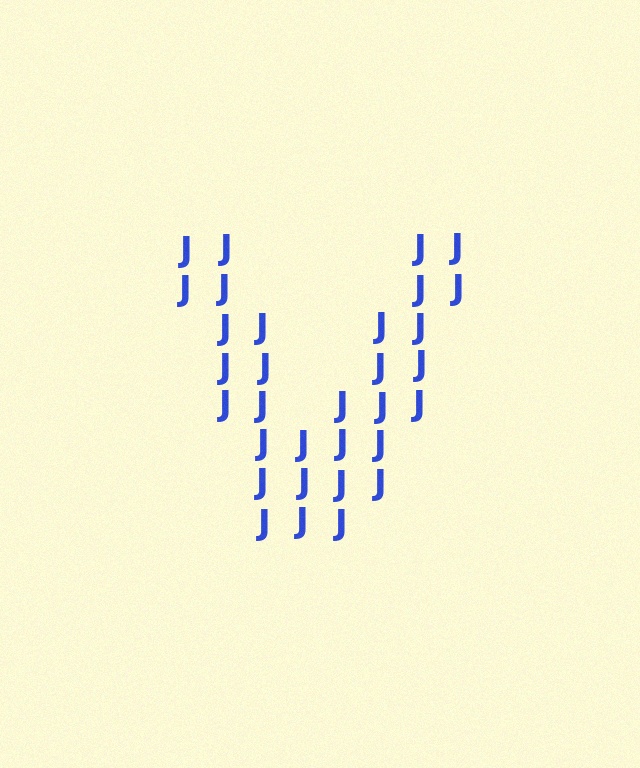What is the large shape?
The large shape is the letter V.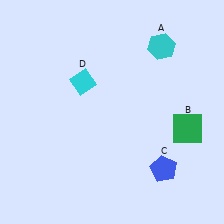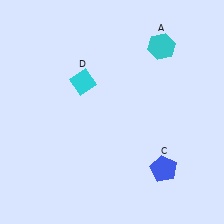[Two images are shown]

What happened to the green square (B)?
The green square (B) was removed in Image 2. It was in the bottom-right area of Image 1.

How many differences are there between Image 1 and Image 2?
There is 1 difference between the two images.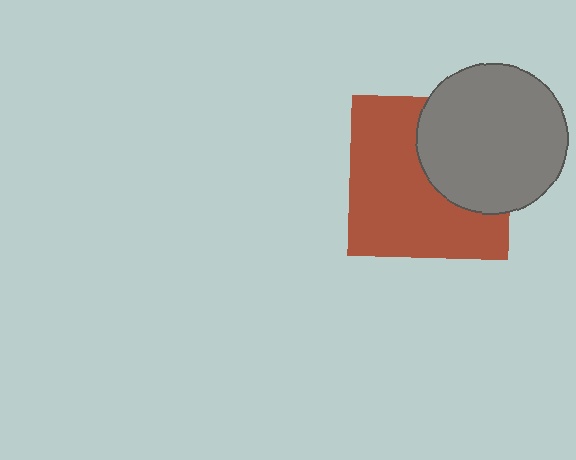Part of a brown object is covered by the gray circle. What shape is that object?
It is a square.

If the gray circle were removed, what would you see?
You would see the complete brown square.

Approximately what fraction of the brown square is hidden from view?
Roughly 38% of the brown square is hidden behind the gray circle.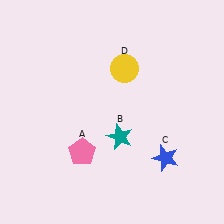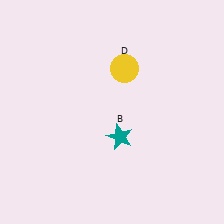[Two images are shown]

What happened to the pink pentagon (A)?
The pink pentagon (A) was removed in Image 2. It was in the bottom-left area of Image 1.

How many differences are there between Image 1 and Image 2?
There are 2 differences between the two images.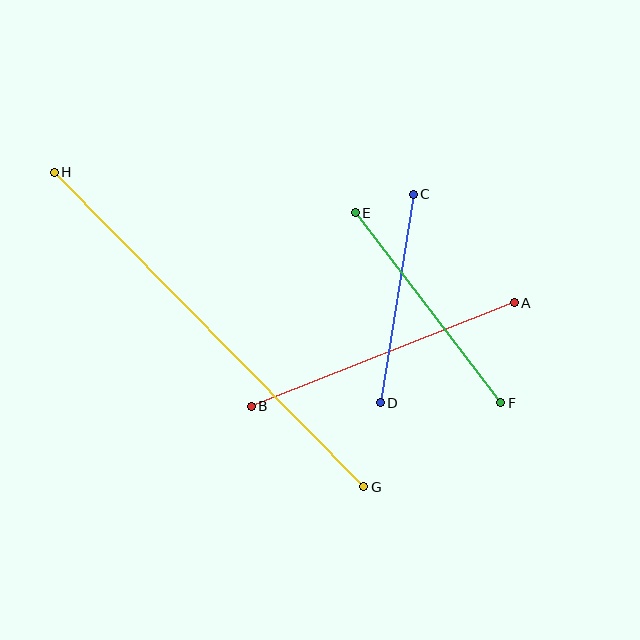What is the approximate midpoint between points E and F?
The midpoint is at approximately (428, 308) pixels.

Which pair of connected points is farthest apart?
Points G and H are farthest apart.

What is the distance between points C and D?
The distance is approximately 211 pixels.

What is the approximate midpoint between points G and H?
The midpoint is at approximately (209, 329) pixels.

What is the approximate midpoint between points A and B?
The midpoint is at approximately (383, 355) pixels.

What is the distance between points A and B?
The distance is approximately 283 pixels.